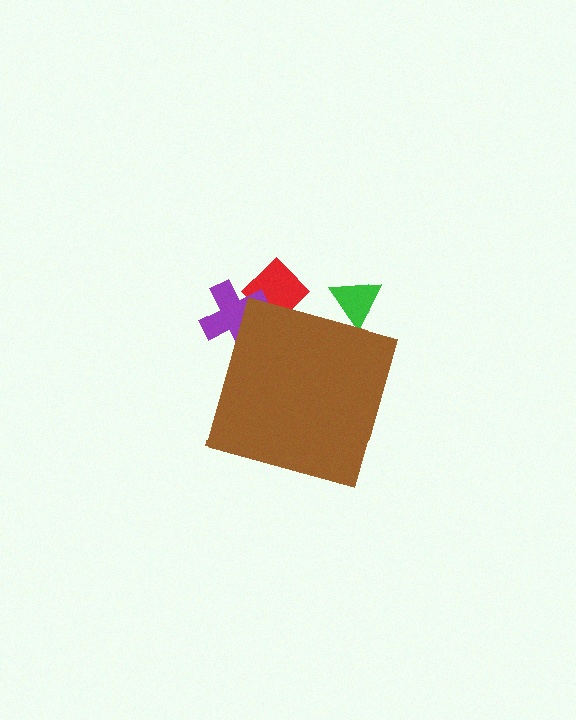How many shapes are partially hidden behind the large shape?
3 shapes are partially hidden.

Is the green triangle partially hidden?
Yes, the green triangle is partially hidden behind the brown diamond.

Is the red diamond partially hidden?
Yes, the red diamond is partially hidden behind the brown diamond.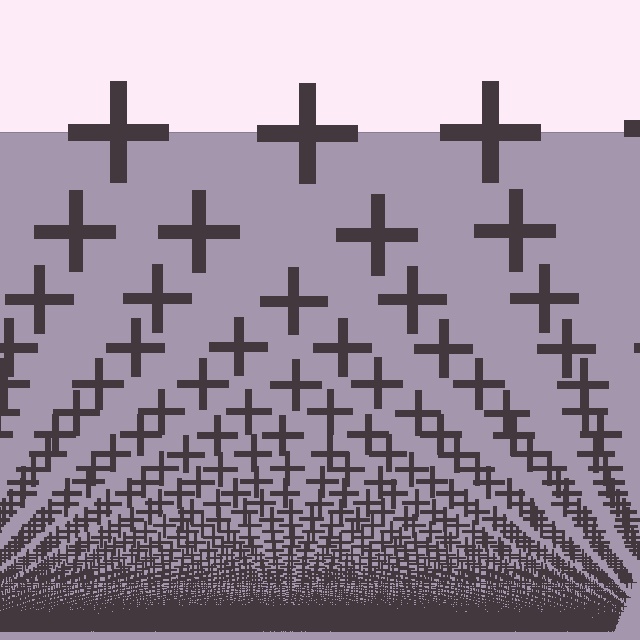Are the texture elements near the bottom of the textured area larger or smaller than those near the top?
Smaller. The gradient is inverted — elements near the bottom are smaller and denser.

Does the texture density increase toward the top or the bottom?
Density increases toward the bottom.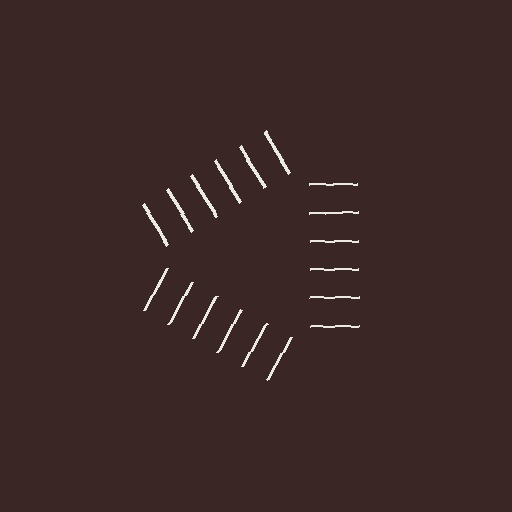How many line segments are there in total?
18 — 6 along each of the 3 edges.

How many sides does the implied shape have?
3 sides — the line-ends trace a triangle.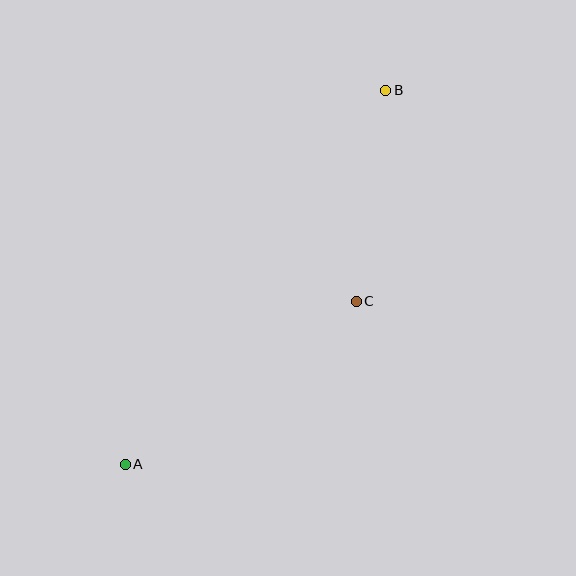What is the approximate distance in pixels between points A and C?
The distance between A and C is approximately 282 pixels.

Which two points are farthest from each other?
Points A and B are farthest from each other.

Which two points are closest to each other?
Points B and C are closest to each other.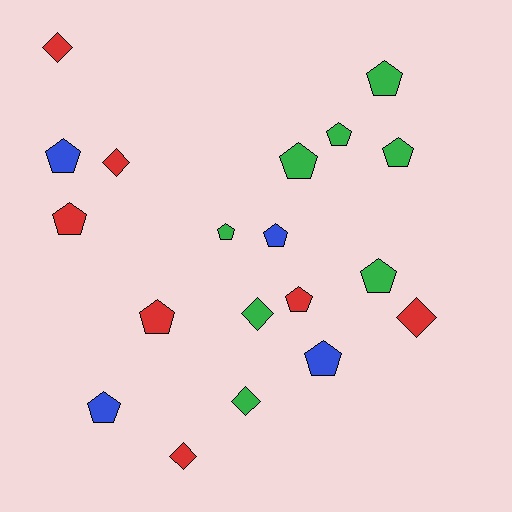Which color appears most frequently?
Green, with 8 objects.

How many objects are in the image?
There are 19 objects.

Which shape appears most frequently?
Pentagon, with 13 objects.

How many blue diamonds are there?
There are no blue diamonds.